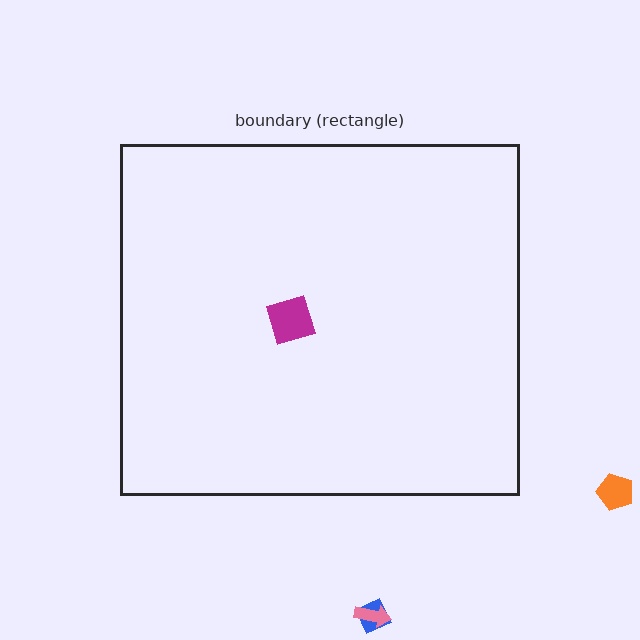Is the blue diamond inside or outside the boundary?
Outside.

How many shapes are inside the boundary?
1 inside, 3 outside.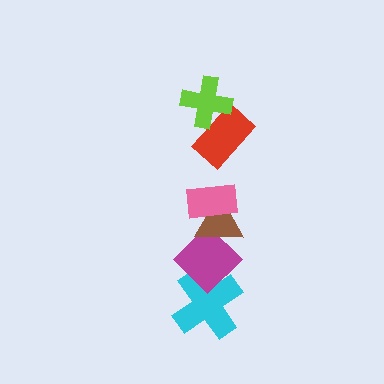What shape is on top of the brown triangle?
The pink rectangle is on top of the brown triangle.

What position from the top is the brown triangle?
The brown triangle is 4th from the top.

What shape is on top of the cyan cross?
The magenta diamond is on top of the cyan cross.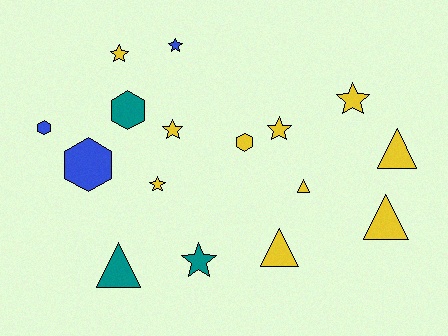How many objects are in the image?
There are 16 objects.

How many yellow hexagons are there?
There is 1 yellow hexagon.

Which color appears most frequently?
Yellow, with 10 objects.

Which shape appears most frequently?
Star, with 7 objects.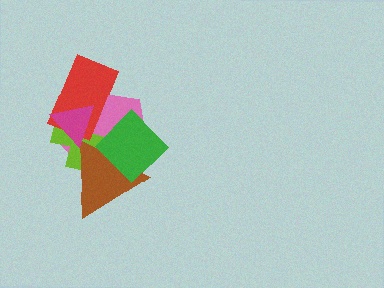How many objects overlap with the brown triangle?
3 objects overlap with the brown triangle.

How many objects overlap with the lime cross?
5 objects overlap with the lime cross.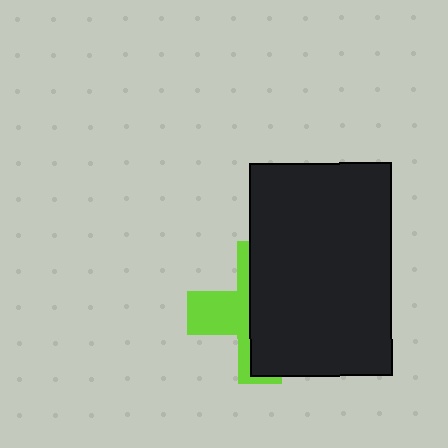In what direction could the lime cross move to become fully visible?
The lime cross could move left. That would shift it out from behind the black rectangle entirely.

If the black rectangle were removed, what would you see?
You would see the complete lime cross.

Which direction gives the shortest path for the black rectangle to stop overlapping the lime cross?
Moving right gives the shortest separation.